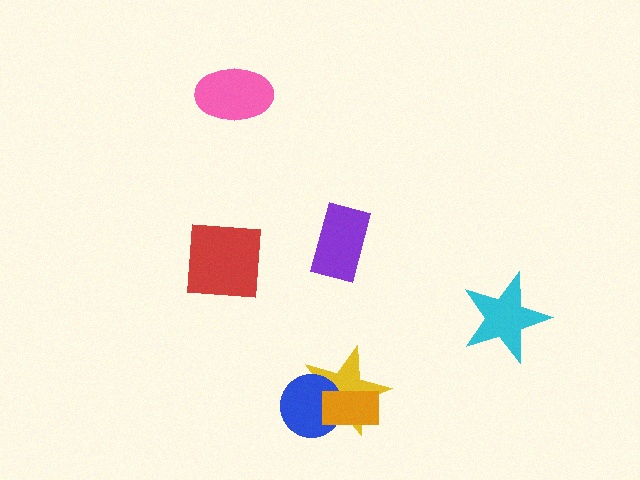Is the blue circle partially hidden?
Yes, it is partially covered by another shape.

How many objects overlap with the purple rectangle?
0 objects overlap with the purple rectangle.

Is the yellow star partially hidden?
Yes, it is partially covered by another shape.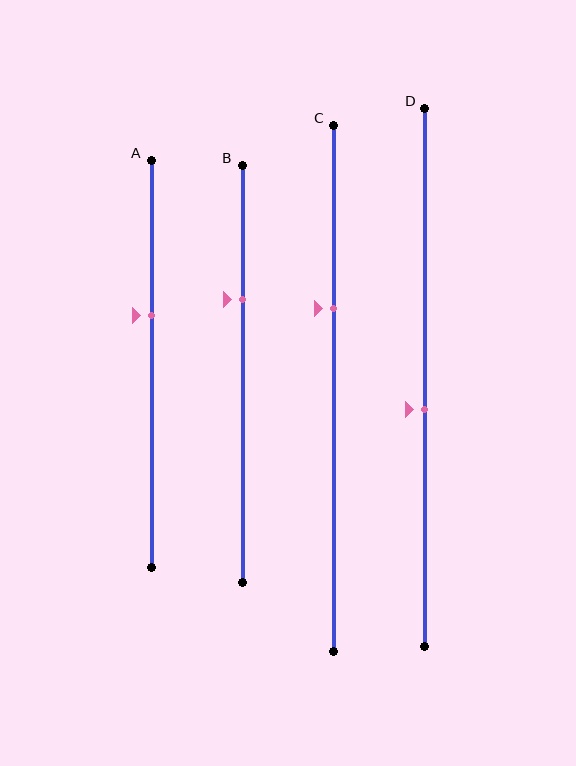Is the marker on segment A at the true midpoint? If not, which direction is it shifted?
No, the marker on segment A is shifted upward by about 12% of the segment length.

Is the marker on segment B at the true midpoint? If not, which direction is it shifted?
No, the marker on segment B is shifted upward by about 18% of the segment length.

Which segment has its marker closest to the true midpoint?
Segment D has its marker closest to the true midpoint.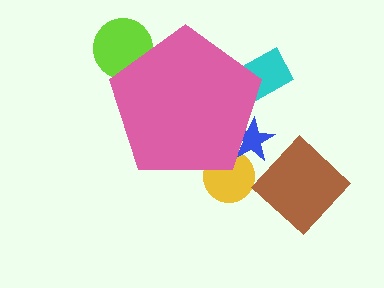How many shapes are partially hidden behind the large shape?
4 shapes are partially hidden.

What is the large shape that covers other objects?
A pink pentagon.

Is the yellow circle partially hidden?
Yes, the yellow circle is partially hidden behind the pink pentagon.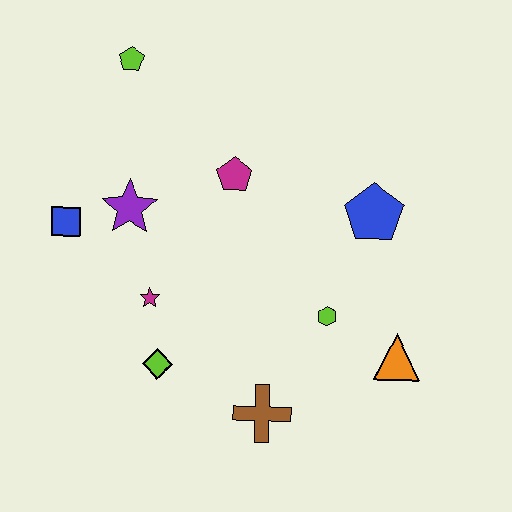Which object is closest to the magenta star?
The lime diamond is closest to the magenta star.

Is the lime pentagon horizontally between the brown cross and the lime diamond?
No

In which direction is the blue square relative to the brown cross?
The blue square is to the left of the brown cross.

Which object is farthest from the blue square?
The orange triangle is farthest from the blue square.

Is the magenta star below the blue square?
Yes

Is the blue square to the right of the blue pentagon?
No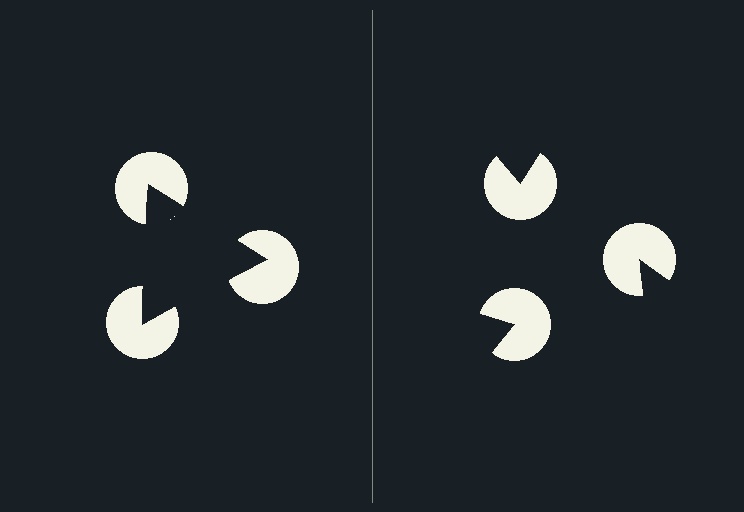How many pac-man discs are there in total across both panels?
6 — 3 on each side.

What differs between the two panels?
The pac-man discs are positioned identically on both sides; only the wedge orientations differ. On the left they align to a triangle; on the right they are misaligned.